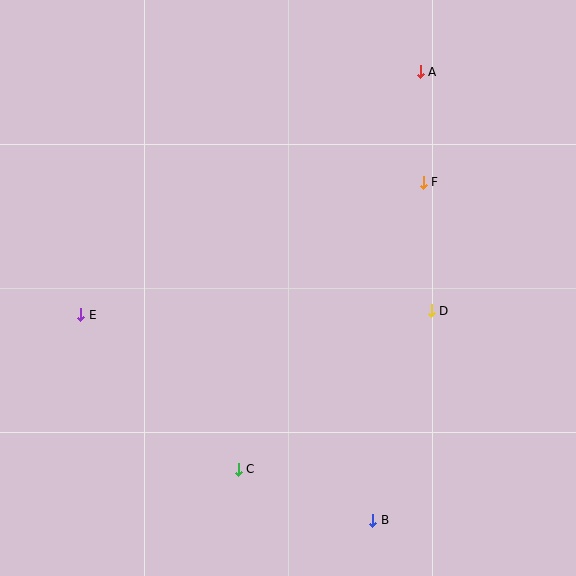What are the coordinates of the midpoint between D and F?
The midpoint between D and F is at (427, 246).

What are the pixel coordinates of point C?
Point C is at (238, 469).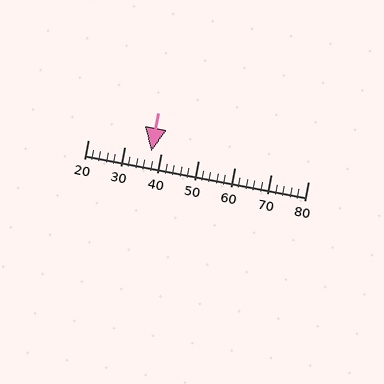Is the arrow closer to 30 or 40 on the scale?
The arrow is closer to 40.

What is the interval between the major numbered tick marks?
The major tick marks are spaced 10 units apart.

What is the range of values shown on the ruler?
The ruler shows values from 20 to 80.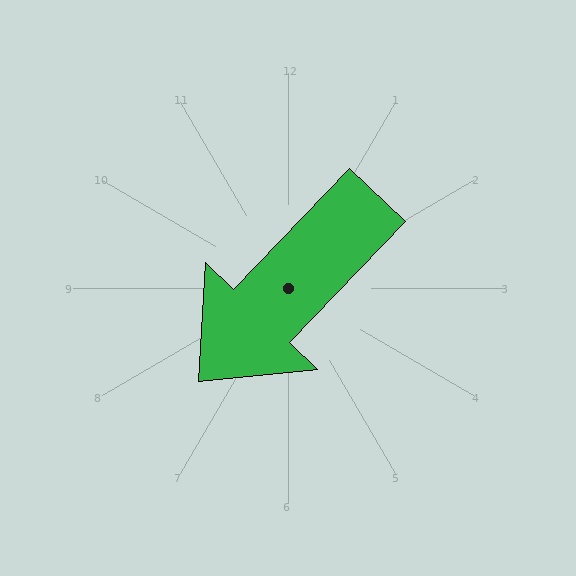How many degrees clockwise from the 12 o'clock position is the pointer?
Approximately 224 degrees.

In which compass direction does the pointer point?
Southwest.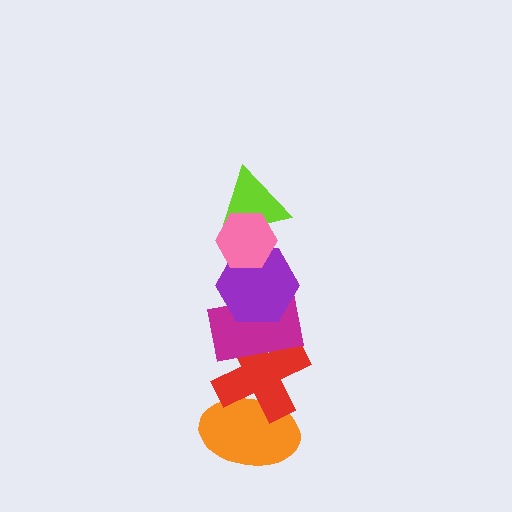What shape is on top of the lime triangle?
The pink hexagon is on top of the lime triangle.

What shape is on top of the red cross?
The magenta rectangle is on top of the red cross.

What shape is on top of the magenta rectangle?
The purple hexagon is on top of the magenta rectangle.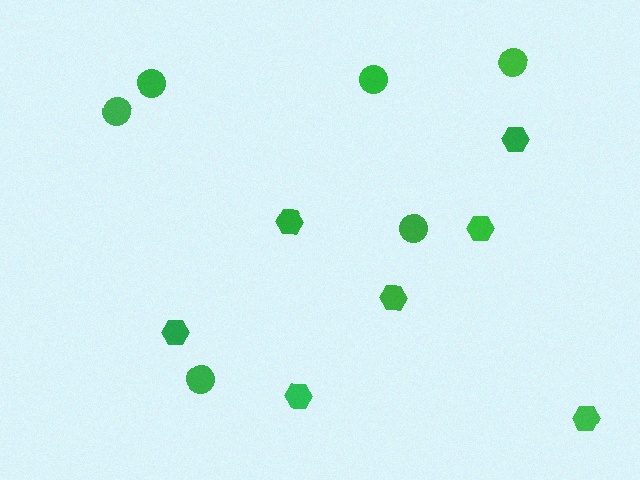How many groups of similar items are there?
There are 2 groups: one group of hexagons (7) and one group of circles (6).